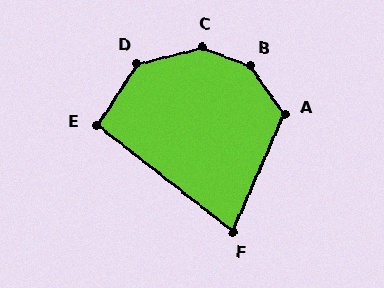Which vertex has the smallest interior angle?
F, at approximately 76 degrees.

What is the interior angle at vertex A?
Approximately 121 degrees (obtuse).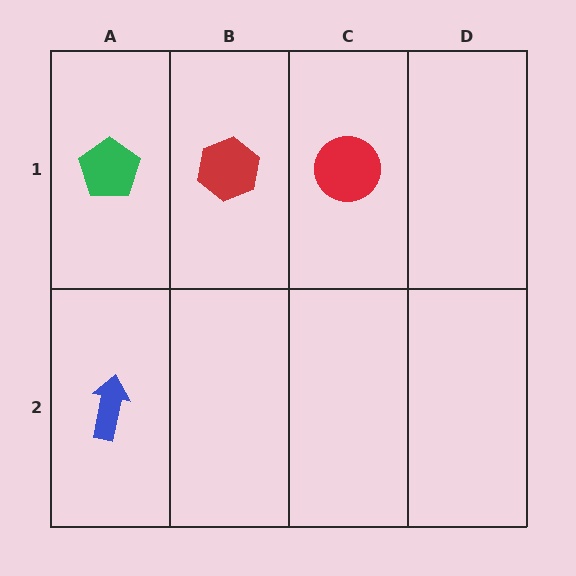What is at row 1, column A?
A green pentagon.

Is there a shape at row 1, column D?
No, that cell is empty.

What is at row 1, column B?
A red hexagon.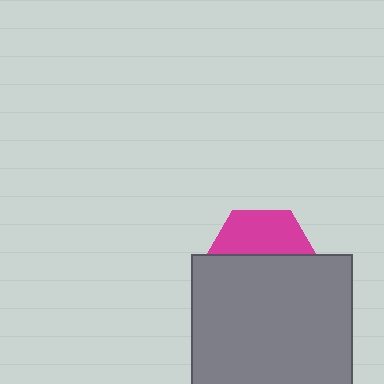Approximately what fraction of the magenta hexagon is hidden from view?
Roughly 59% of the magenta hexagon is hidden behind the gray square.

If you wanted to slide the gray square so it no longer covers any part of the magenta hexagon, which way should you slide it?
Slide it down — that is the most direct way to separate the two shapes.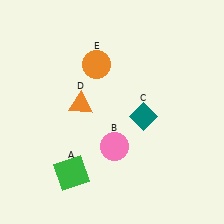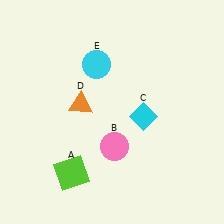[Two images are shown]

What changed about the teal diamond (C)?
In Image 1, C is teal. In Image 2, it changed to cyan.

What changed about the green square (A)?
In Image 1, A is green. In Image 2, it changed to lime.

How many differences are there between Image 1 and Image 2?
There are 3 differences between the two images.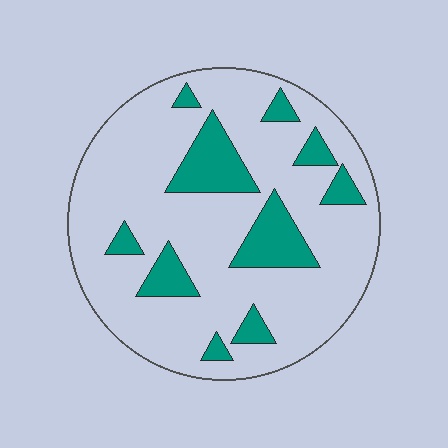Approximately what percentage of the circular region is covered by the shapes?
Approximately 20%.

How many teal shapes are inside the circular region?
10.